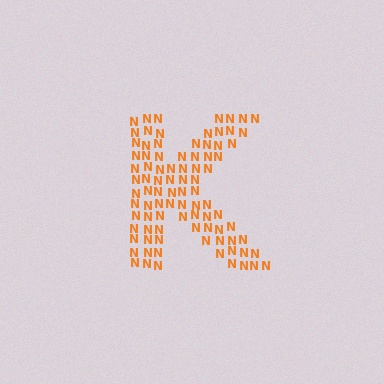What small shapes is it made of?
It is made of small letter N's.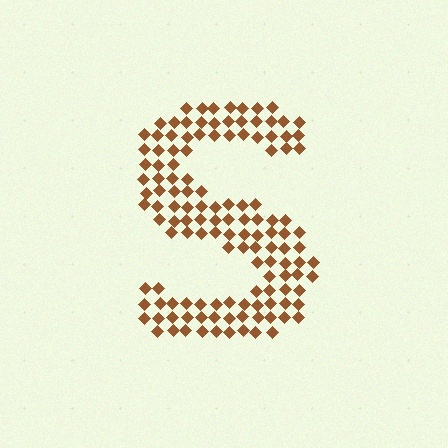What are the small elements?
The small elements are diamonds.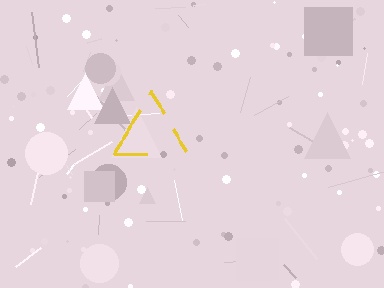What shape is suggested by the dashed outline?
The dashed outline suggests a triangle.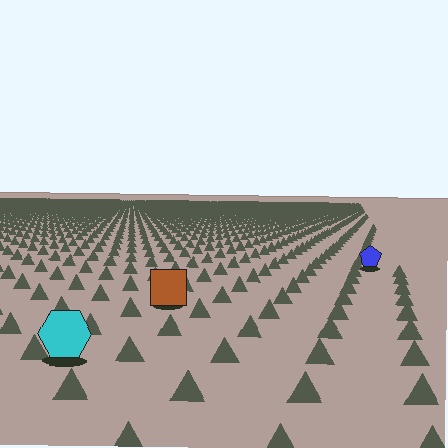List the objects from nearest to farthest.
From nearest to farthest: the cyan hexagon, the brown square, the blue pentagon.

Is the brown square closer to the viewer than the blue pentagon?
Yes. The brown square is closer — you can tell from the texture gradient: the ground texture is coarser near it.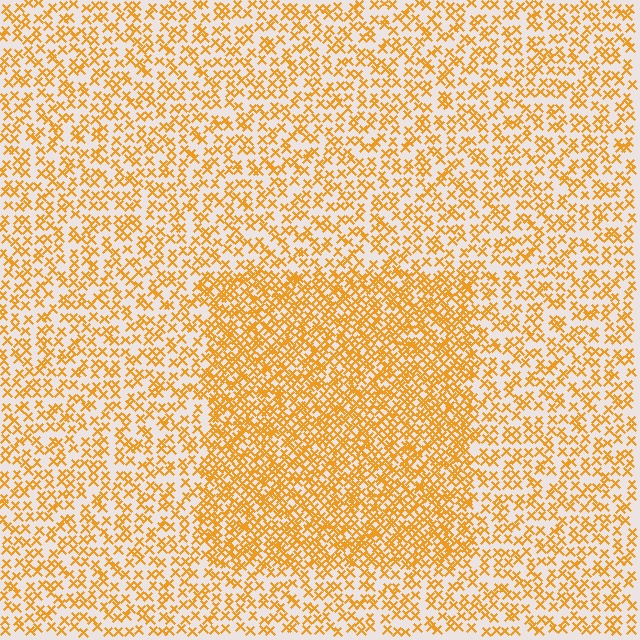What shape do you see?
I see a rectangle.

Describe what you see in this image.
The image contains small orange elements arranged at two different densities. A rectangle-shaped region is visible where the elements are more densely packed than the surrounding area.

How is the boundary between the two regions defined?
The boundary is defined by a change in element density (approximately 1.9x ratio). All elements are the same color, size, and shape.